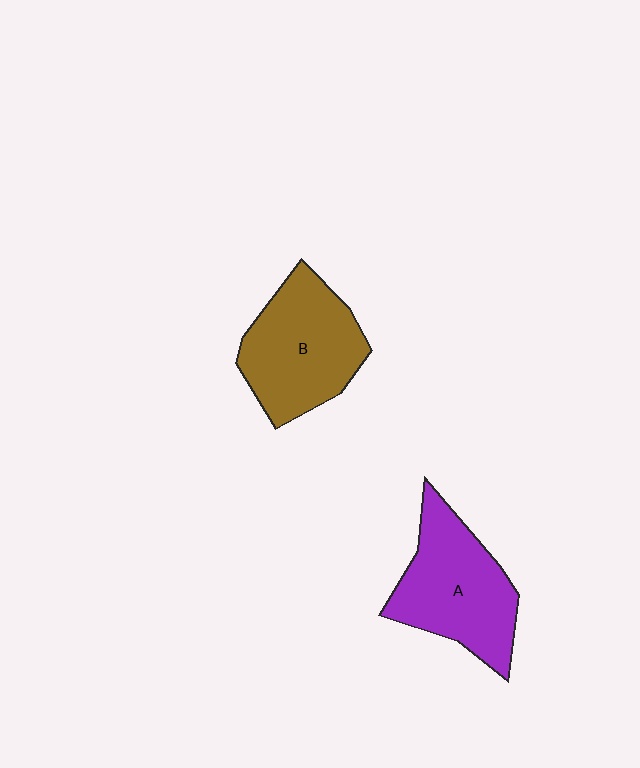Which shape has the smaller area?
Shape B (brown).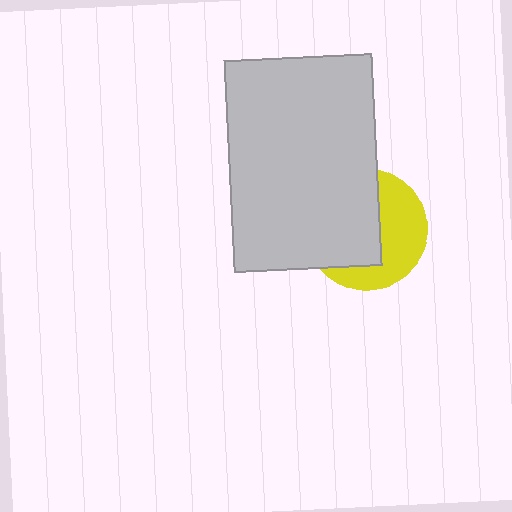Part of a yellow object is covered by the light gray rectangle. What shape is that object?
It is a circle.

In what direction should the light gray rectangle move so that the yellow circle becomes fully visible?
The light gray rectangle should move left. That is the shortest direction to clear the overlap and leave the yellow circle fully visible.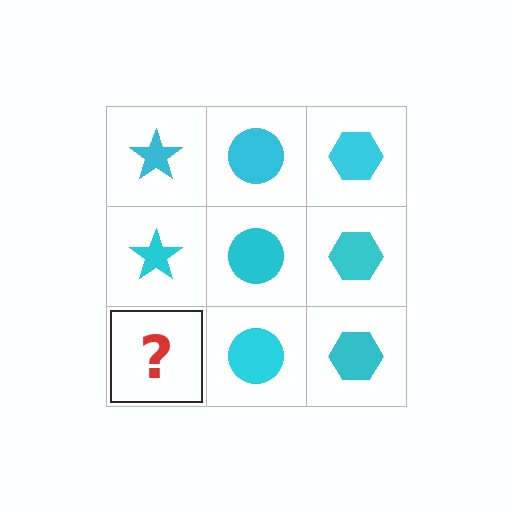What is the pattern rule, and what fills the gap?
The rule is that each column has a consistent shape. The gap should be filled with a cyan star.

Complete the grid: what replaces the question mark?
The question mark should be replaced with a cyan star.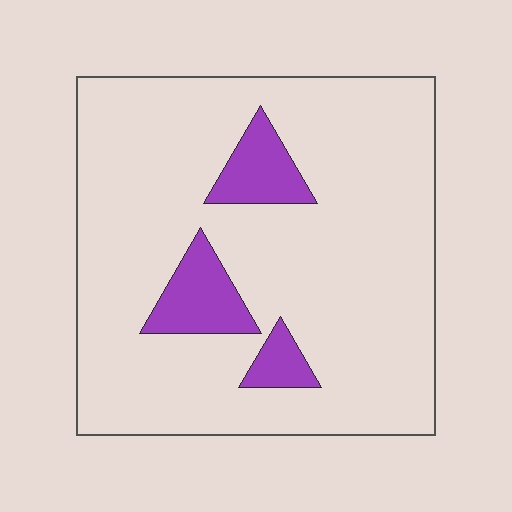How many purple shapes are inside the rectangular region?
3.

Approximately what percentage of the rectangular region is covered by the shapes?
Approximately 10%.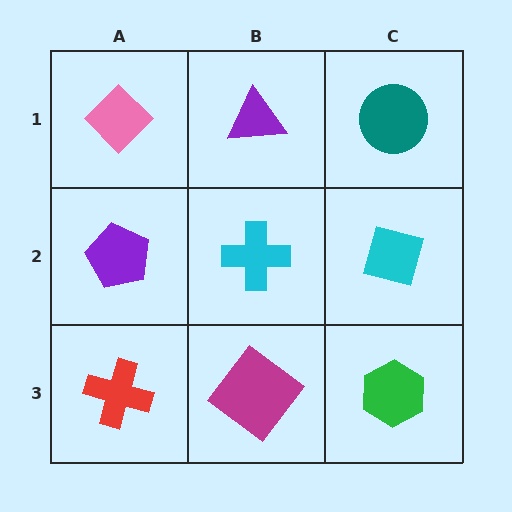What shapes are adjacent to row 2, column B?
A purple triangle (row 1, column B), a magenta diamond (row 3, column B), a purple pentagon (row 2, column A), a cyan diamond (row 2, column C).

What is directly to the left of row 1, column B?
A pink diamond.